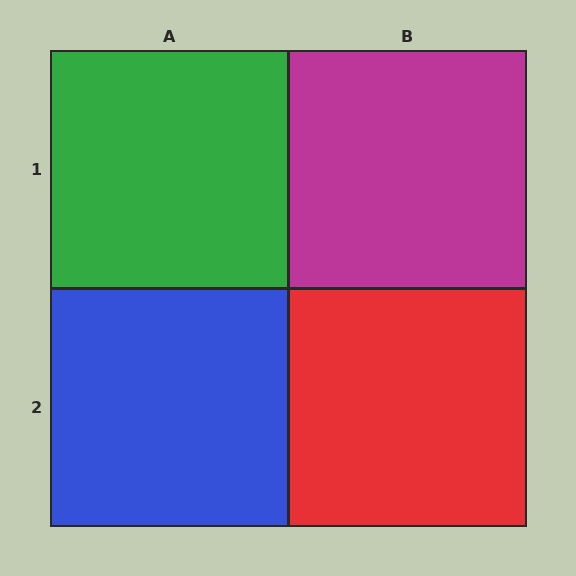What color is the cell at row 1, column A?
Green.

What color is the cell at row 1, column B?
Magenta.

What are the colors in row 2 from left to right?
Blue, red.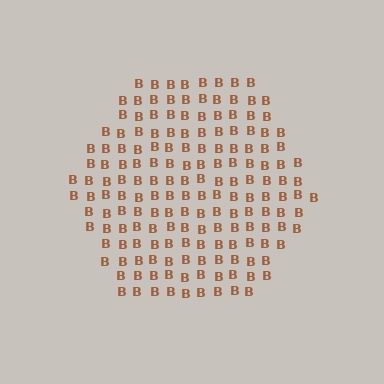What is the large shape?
The large shape is a hexagon.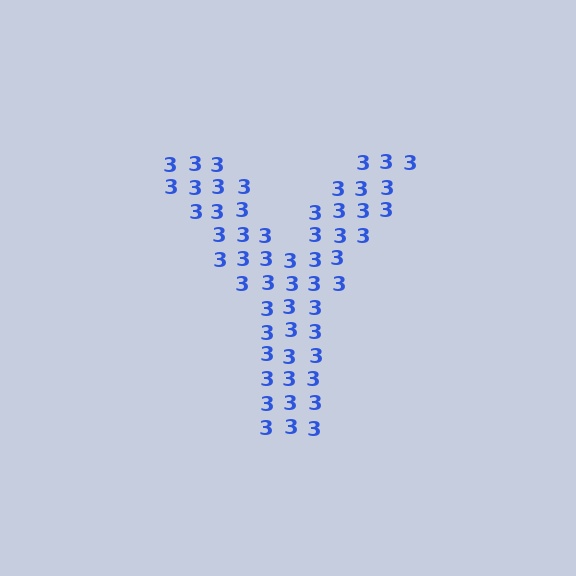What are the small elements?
The small elements are digit 3's.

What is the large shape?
The large shape is the letter Y.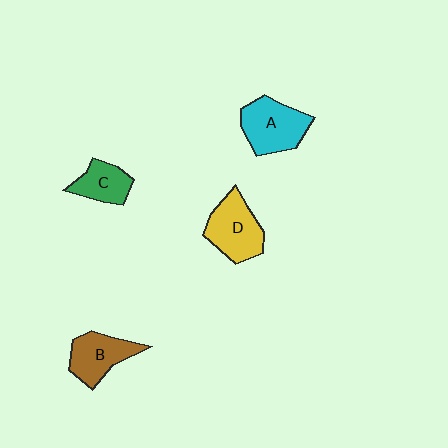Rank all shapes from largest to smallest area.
From largest to smallest: A (cyan), D (yellow), B (brown), C (green).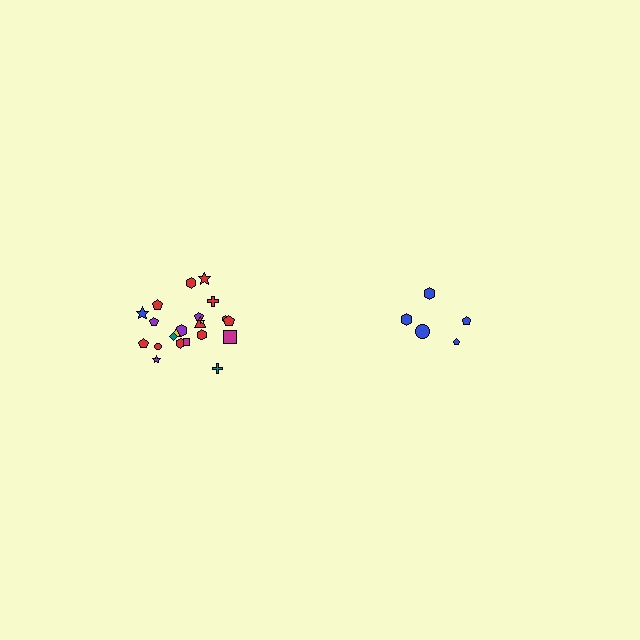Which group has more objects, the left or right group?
The left group.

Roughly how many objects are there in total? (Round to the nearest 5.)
Roughly 25 objects in total.